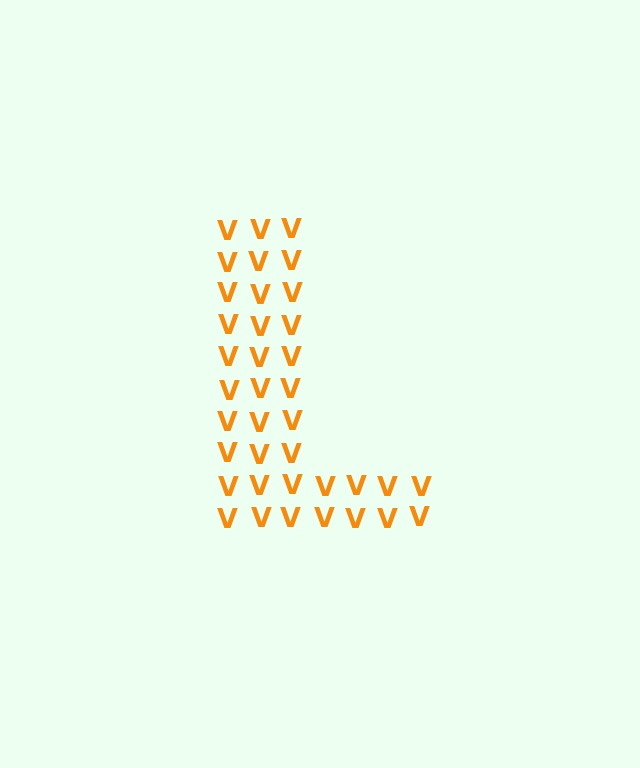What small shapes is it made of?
It is made of small letter V's.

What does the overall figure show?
The overall figure shows the letter L.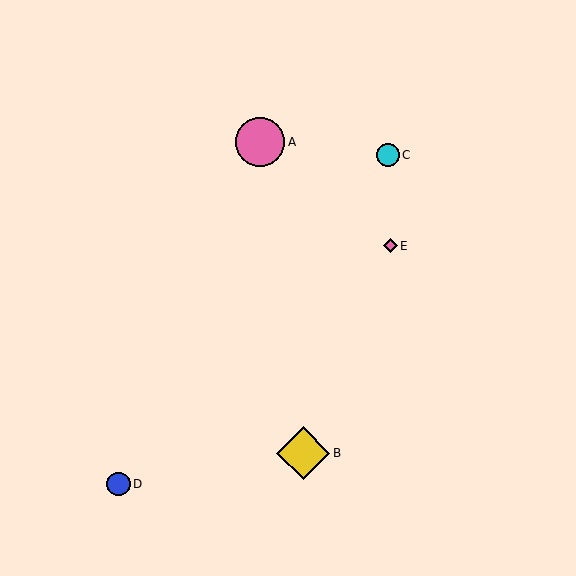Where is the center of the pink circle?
The center of the pink circle is at (260, 142).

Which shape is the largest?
The yellow diamond (labeled B) is the largest.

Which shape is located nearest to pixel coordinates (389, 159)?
The cyan circle (labeled C) at (388, 155) is nearest to that location.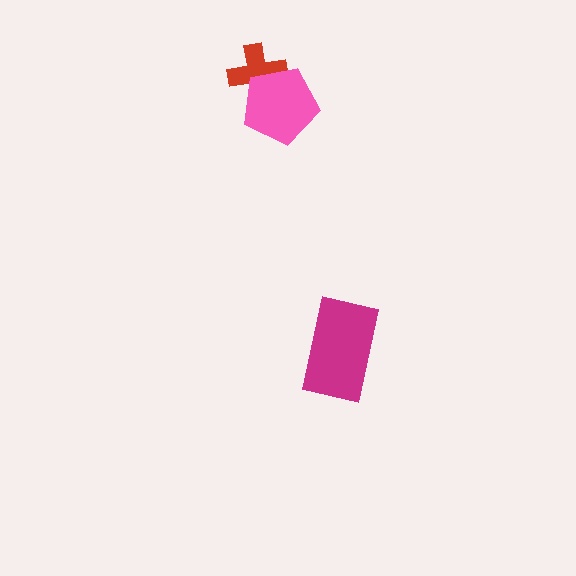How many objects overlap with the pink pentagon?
1 object overlaps with the pink pentagon.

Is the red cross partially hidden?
Yes, it is partially covered by another shape.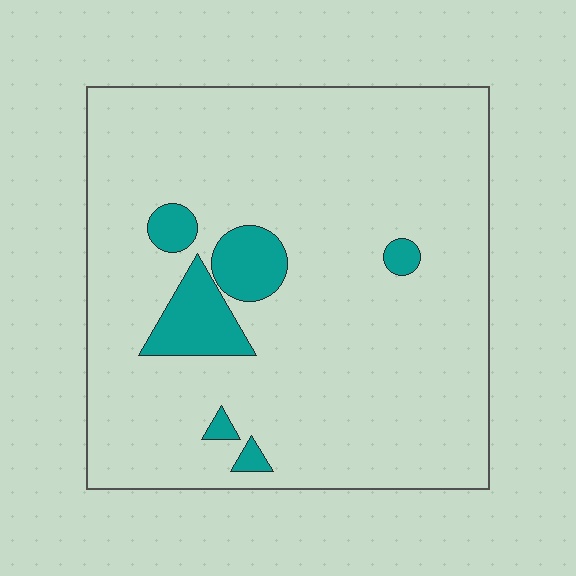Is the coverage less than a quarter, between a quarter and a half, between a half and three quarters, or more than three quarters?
Less than a quarter.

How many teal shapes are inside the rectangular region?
6.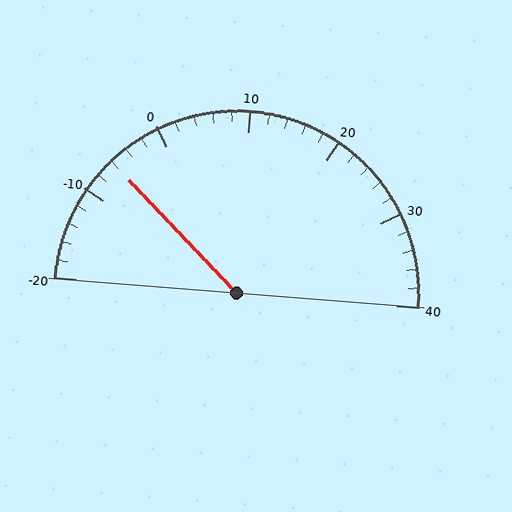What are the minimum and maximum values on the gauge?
The gauge ranges from -20 to 40.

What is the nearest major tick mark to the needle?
The nearest major tick mark is -10.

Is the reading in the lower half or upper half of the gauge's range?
The reading is in the lower half of the range (-20 to 40).